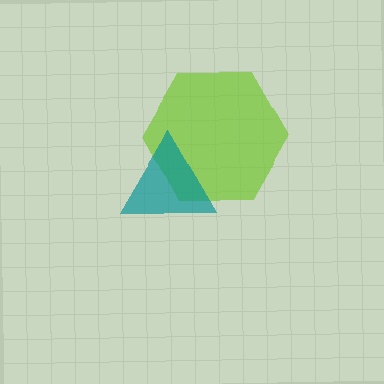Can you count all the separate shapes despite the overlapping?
Yes, there are 2 separate shapes.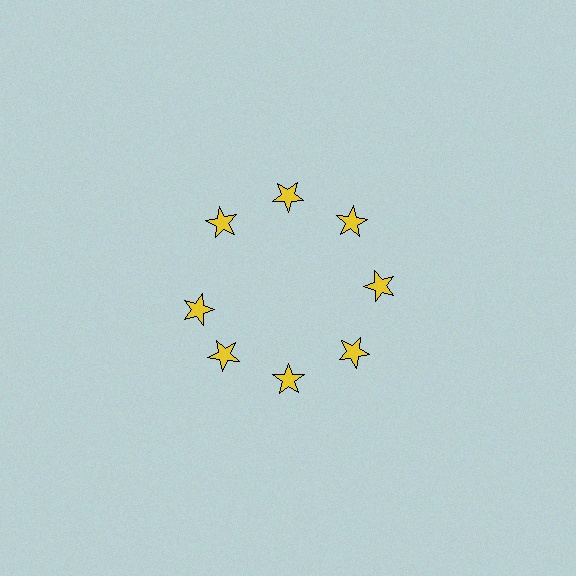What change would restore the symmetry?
The symmetry would be restored by rotating it back into even spacing with its neighbors so that all 8 stars sit at equal angles and equal distance from the center.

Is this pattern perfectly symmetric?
No. The 8 yellow stars are arranged in a ring, but one element near the 9 o'clock position is rotated out of alignment along the ring, breaking the 8-fold rotational symmetry.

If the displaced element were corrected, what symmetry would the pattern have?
It would have 8-fold rotational symmetry — the pattern would map onto itself every 45 degrees.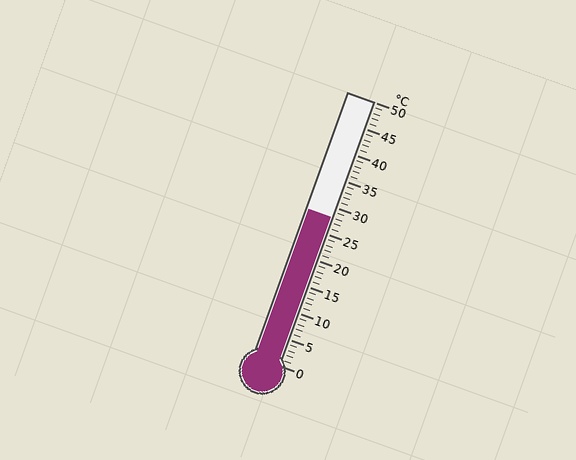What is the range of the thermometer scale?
The thermometer scale ranges from 0°C to 50°C.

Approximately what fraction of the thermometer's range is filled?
The thermometer is filled to approximately 55% of its range.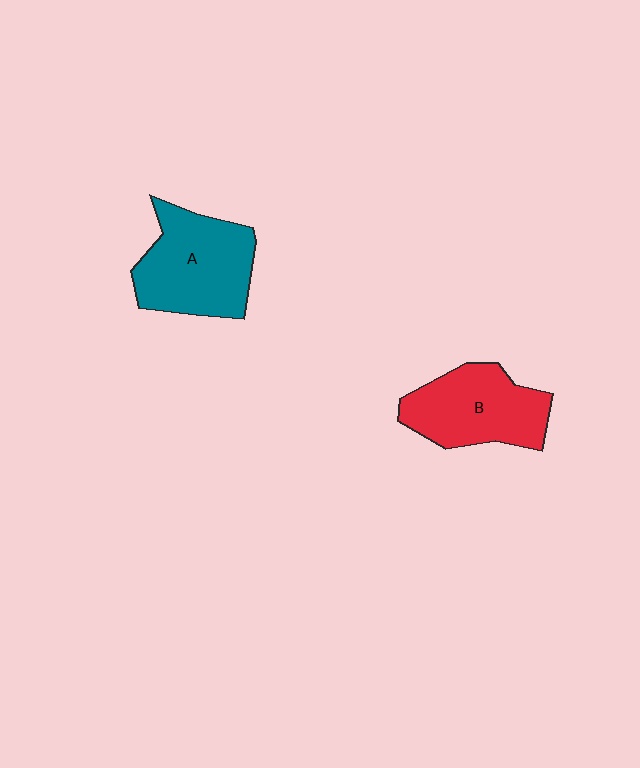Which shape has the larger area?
Shape A (teal).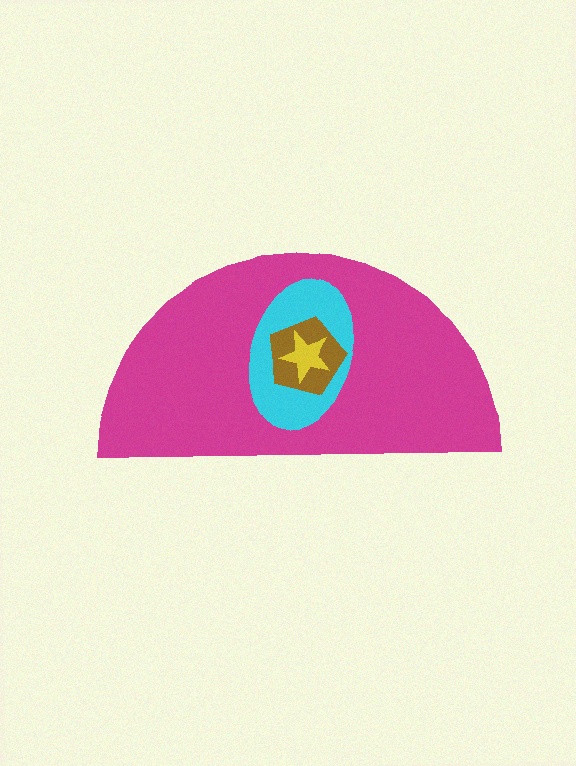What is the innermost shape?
The yellow star.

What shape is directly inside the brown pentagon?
The yellow star.